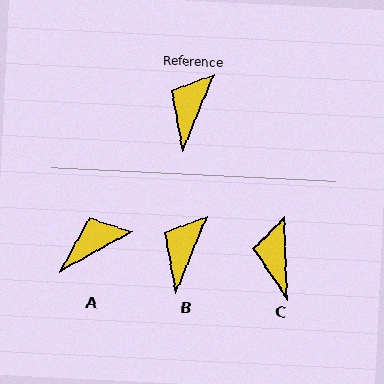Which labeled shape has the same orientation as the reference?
B.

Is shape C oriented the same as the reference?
No, it is off by about 25 degrees.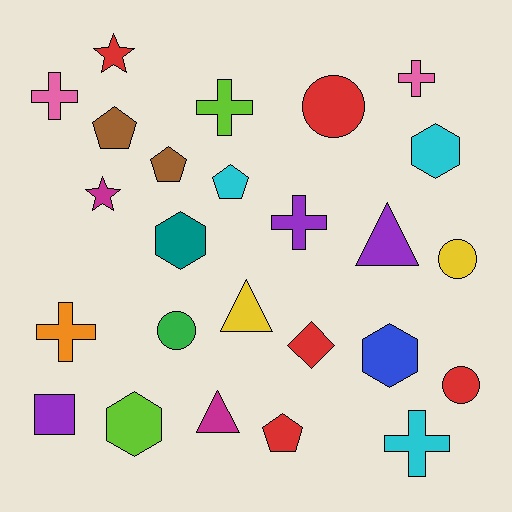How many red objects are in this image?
There are 5 red objects.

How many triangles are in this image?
There are 3 triangles.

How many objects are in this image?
There are 25 objects.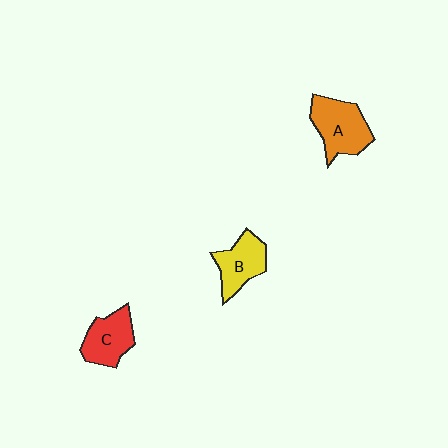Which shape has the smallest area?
Shape B (yellow).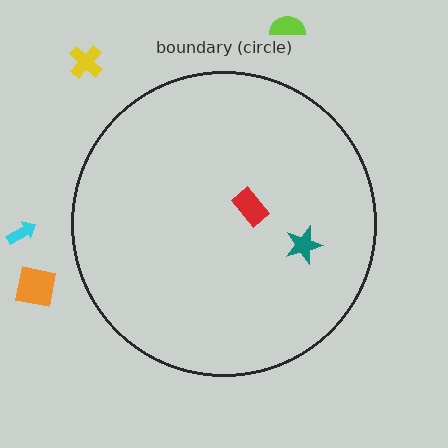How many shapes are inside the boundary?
2 inside, 4 outside.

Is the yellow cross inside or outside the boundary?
Outside.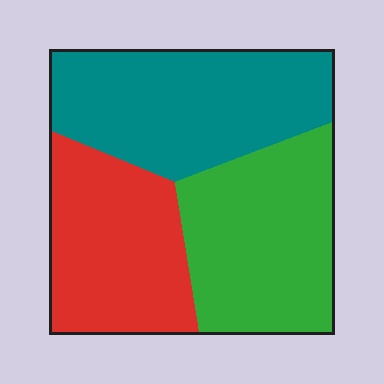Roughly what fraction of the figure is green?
Green takes up about one third (1/3) of the figure.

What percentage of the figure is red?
Red takes up about one third (1/3) of the figure.